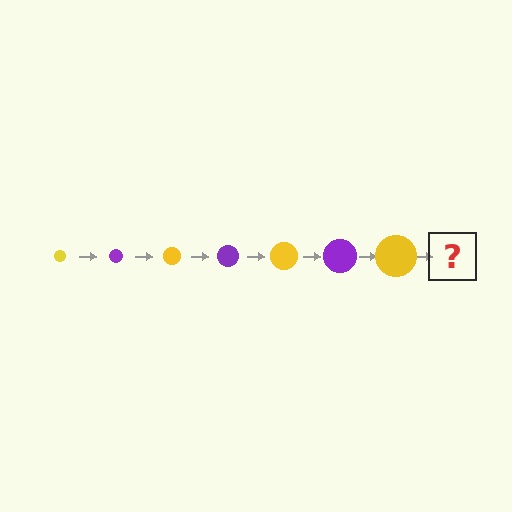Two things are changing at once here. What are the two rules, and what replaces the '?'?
The two rules are that the circle grows larger each step and the color cycles through yellow and purple. The '?' should be a purple circle, larger than the previous one.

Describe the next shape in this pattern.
It should be a purple circle, larger than the previous one.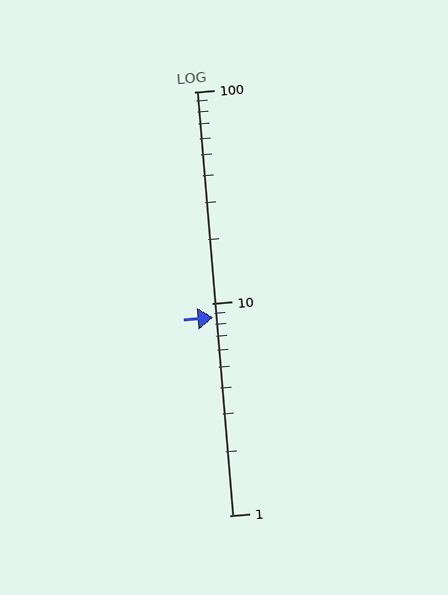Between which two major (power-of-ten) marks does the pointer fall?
The pointer is between 1 and 10.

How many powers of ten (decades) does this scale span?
The scale spans 2 decades, from 1 to 100.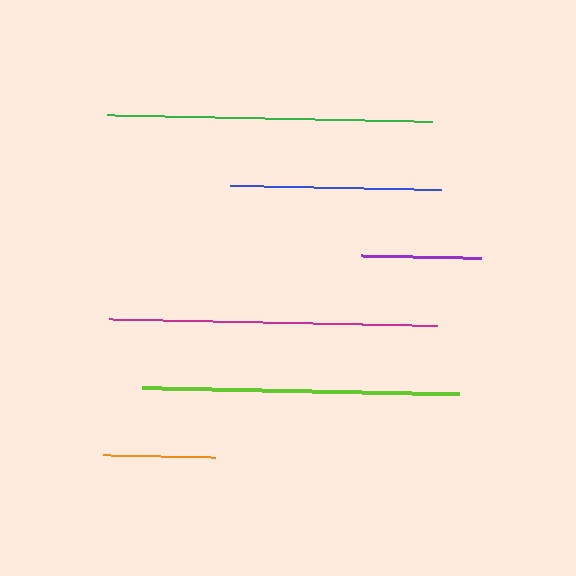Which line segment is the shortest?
The orange line is the shortest at approximately 112 pixels.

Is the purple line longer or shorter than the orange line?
The purple line is longer than the orange line.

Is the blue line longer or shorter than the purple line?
The blue line is longer than the purple line.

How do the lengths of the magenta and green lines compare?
The magenta and green lines are approximately the same length.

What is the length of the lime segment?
The lime segment is approximately 317 pixels long.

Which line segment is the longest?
The magenta line is the longest at approximately 328 pixels.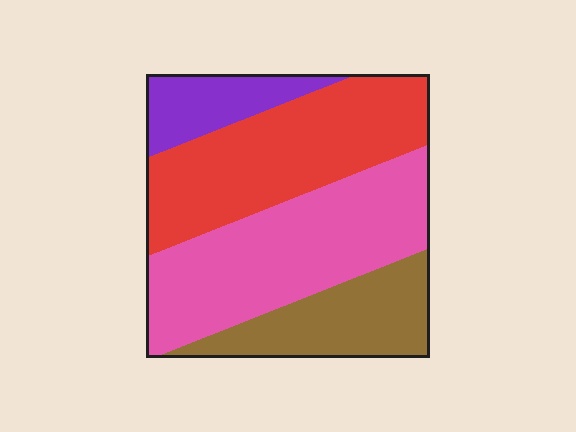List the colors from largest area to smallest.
From largest to smallest: pink, red, brown, purple.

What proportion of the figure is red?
Red takes up between a third and a half of the figure.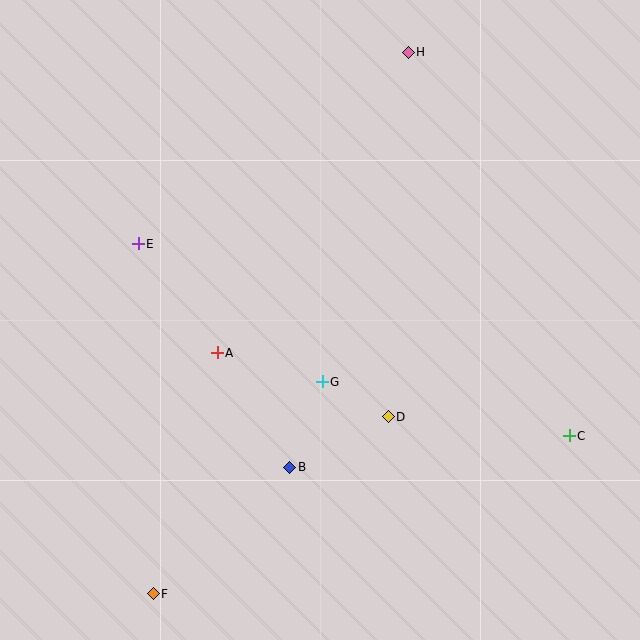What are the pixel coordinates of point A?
Point A is at (217, 353).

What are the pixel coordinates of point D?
Point D is at (388, 417).